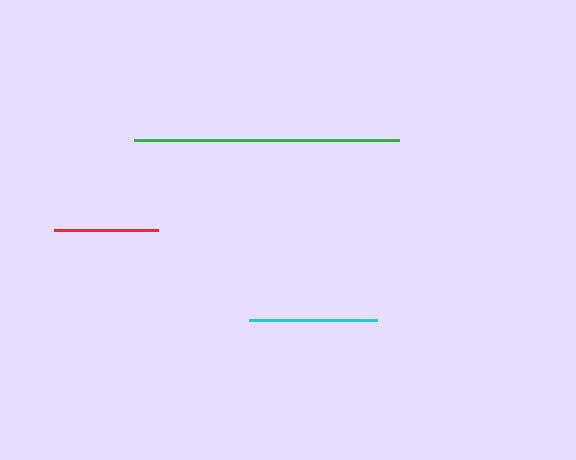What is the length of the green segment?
The green segment is approximately 265 pixels long.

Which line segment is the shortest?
The red line is the shortest at approximately 105 pixels.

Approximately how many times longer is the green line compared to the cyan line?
The green line is approximately 2.1 times the length of the cyan line.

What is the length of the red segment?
The red segment is approximately 105 pixels long.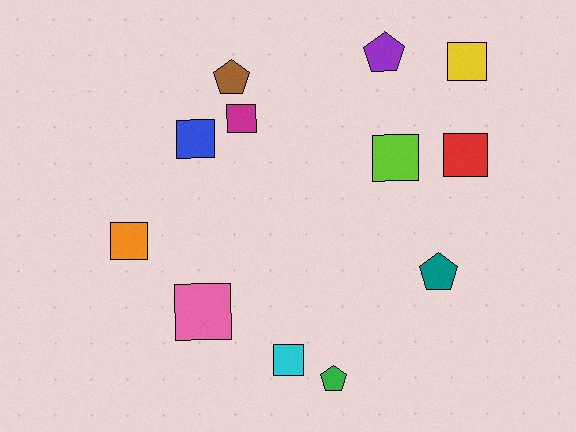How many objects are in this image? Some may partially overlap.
There are 12 objects.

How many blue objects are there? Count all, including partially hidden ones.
There is 1 blue object.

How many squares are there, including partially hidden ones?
There are 8 squares.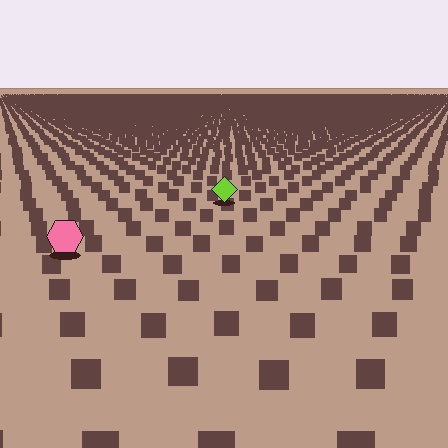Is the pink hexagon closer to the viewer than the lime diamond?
Yes. The pink hexagon is closer — you can tell from the texture gradient: the ground texture is coarser near it.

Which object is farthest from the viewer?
The lime diamond is farthest from the viewer. It appears smaller and the ground texture around it is denser.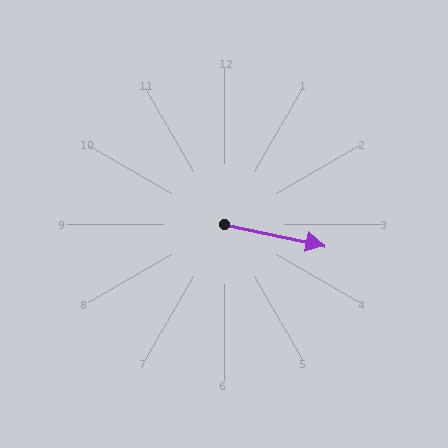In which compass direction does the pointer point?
East.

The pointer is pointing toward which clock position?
Roughly 3 o'clock.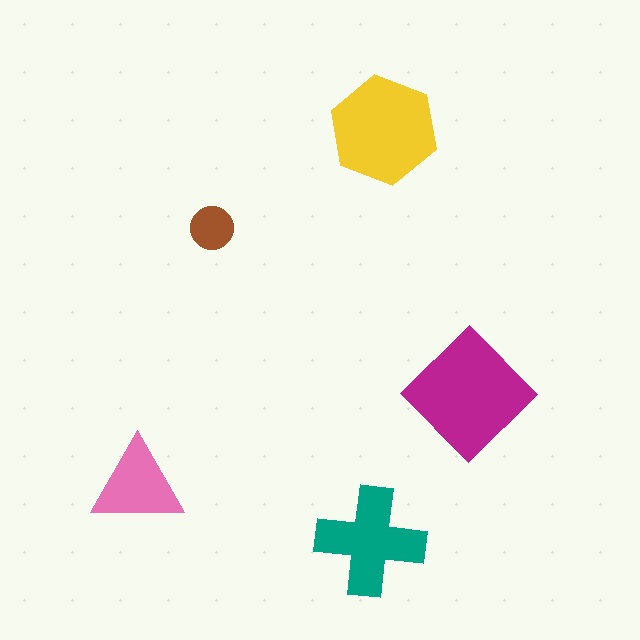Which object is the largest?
The magenta diamond.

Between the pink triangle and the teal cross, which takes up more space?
The teal cross.